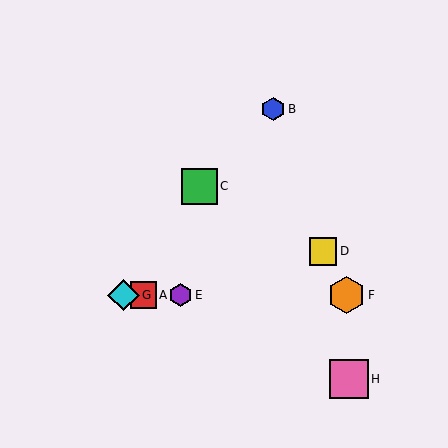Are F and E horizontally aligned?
Yes, both are at y≈295.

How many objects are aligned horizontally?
4 objects (A, E, F, G) are aligned horizontally.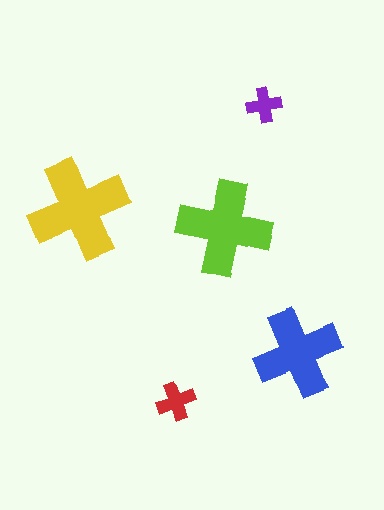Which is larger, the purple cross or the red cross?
The red one.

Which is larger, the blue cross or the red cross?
The blue one.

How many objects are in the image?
There are 5 objects in the image.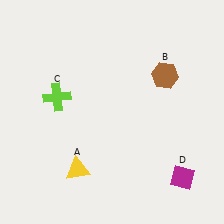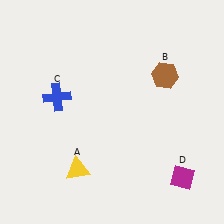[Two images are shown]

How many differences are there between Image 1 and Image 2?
There is 1 difference between the two images.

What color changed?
The cross (C) changed from lime in Image 1 to blue in Image 2.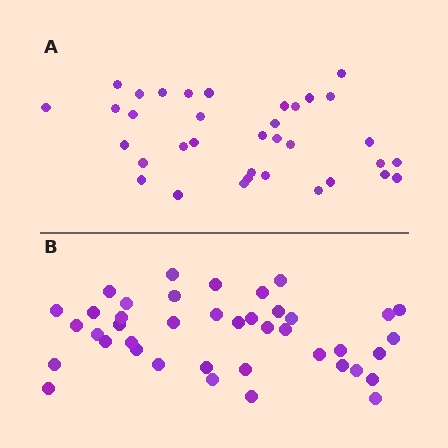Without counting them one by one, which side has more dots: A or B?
Region B (the bottom region) has more dots.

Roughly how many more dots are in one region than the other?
Region B has about 6 more dots than region A.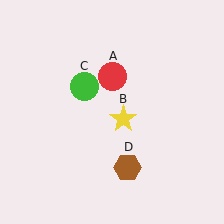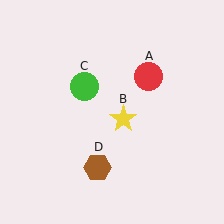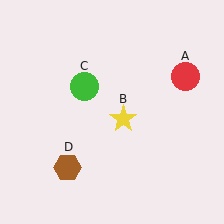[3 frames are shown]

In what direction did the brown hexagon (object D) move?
The brown hexagon (object D) moved left.